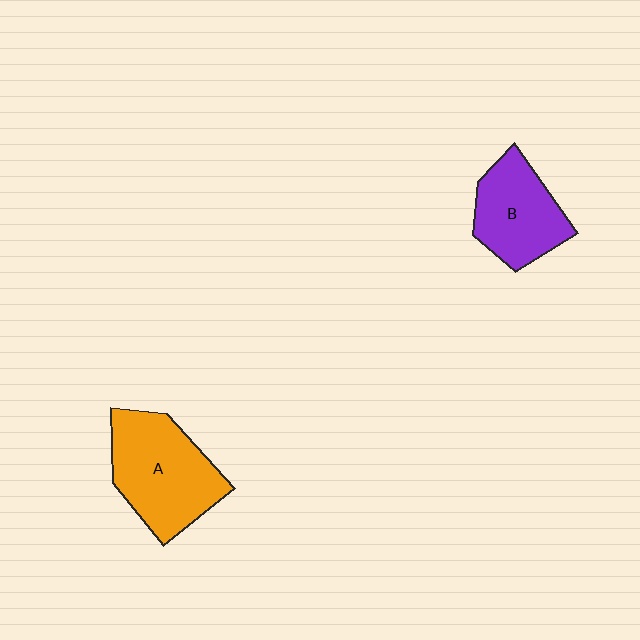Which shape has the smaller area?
Shape B (purple).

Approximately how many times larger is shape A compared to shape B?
Approximately 1.3 times.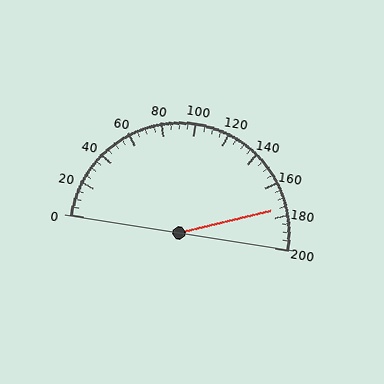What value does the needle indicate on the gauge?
The needle indicates approximately 175.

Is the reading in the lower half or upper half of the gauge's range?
The reading is in the upper half of the range (0 to 200).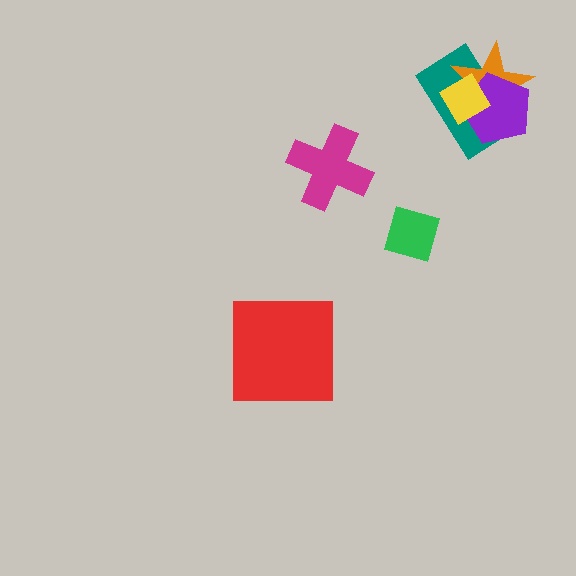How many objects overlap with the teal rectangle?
3 objects overlap with the teal rectangle.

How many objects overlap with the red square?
0 objects overlap with the red square.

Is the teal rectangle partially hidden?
Yes, it is partially covered by another shape.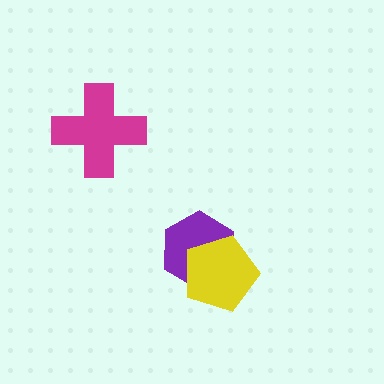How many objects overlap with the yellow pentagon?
1 object overlaps with the yellow pentagon.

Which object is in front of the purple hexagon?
The yellow pentagon is in front of the purple hexagon.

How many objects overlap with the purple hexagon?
1 object overlaps with the purple hexagon.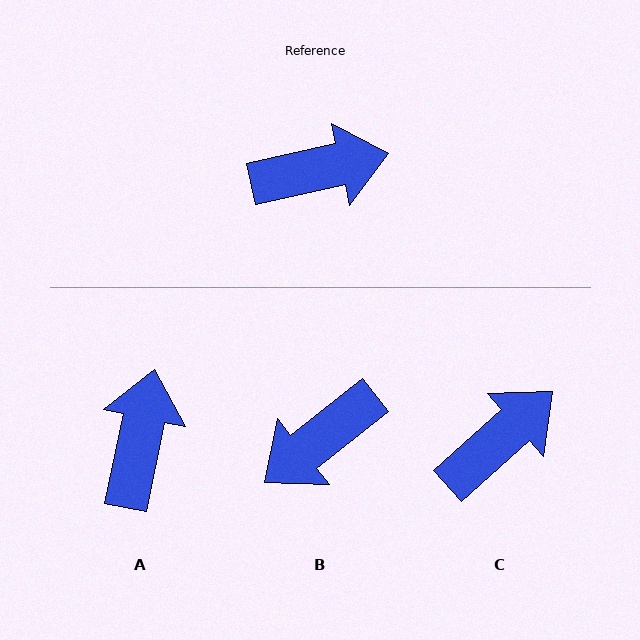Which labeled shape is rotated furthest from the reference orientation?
B, about 154 degrees away.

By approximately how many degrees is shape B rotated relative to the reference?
Approximately 154 degrees clockwise.